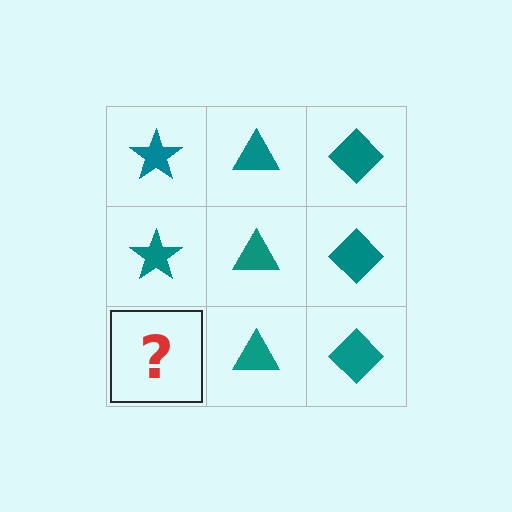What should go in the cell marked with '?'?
The missing cell should contain a teal star.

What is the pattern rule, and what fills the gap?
The rule is that each column has a consistent shape. The gap should be filled with a teal star.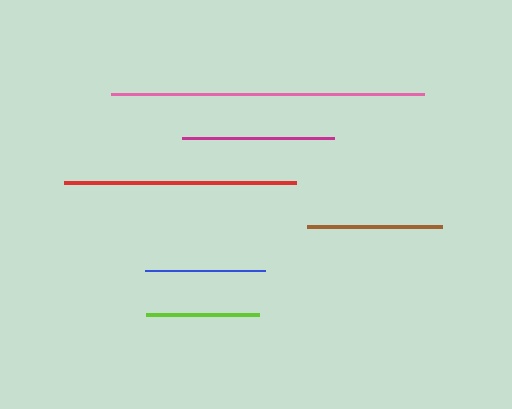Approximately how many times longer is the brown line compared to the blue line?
The brown line is approximately 1.1 times the length of the blue line.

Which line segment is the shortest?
The lime line is the shortest at approximately 113 pixels.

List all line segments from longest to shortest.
From longest to shortest: pink, red, magenta, brown, blue, lime.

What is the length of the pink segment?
The pink segment is approximately 313 pixels long.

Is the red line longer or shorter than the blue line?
The red line is longer than the blue line.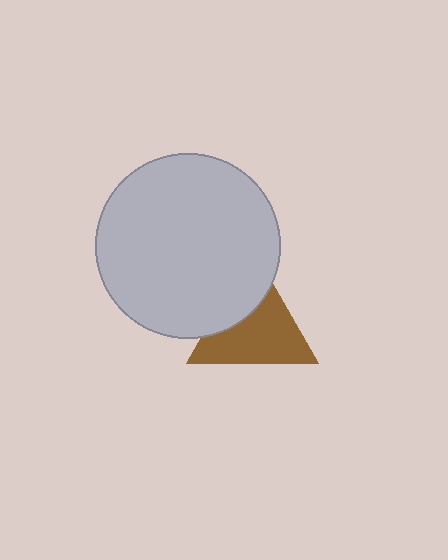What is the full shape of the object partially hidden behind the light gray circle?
The partially hidden object is a brown triangle.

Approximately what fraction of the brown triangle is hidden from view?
Roughly 34% of the brown triangle is hidden behind the light gray circle.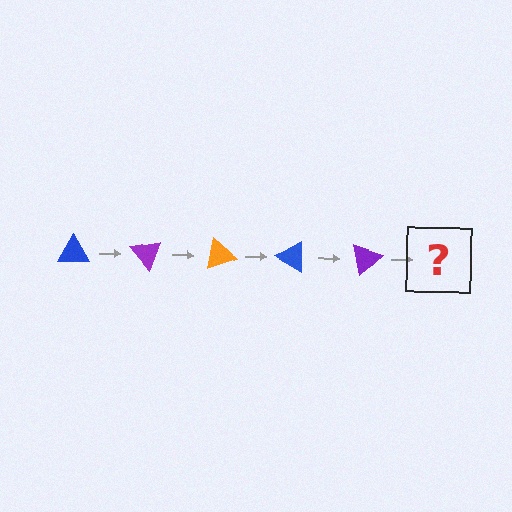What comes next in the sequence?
The next element should be an orange triangle, rotated 250 degrees from the start.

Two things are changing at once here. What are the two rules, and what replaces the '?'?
The two rules are that it rotates 50 degrees each step and the color cycles through blue, purple, and orange. The '?' should be an orange triangle, rotated 250 degrees from the start.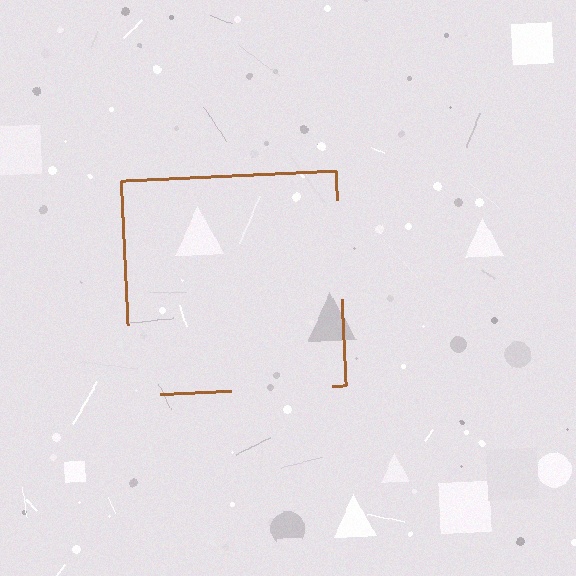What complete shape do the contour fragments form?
The contour fragments form a square.